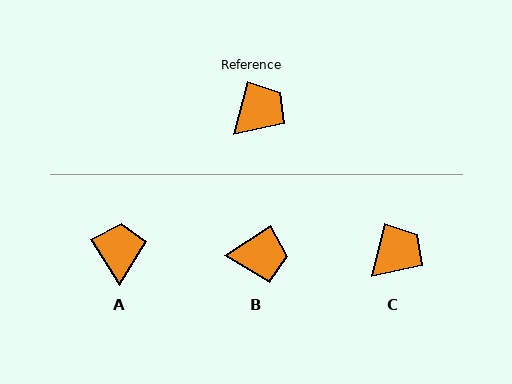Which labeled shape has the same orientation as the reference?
C.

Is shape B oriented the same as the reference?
No, it is off by about 43 degrees.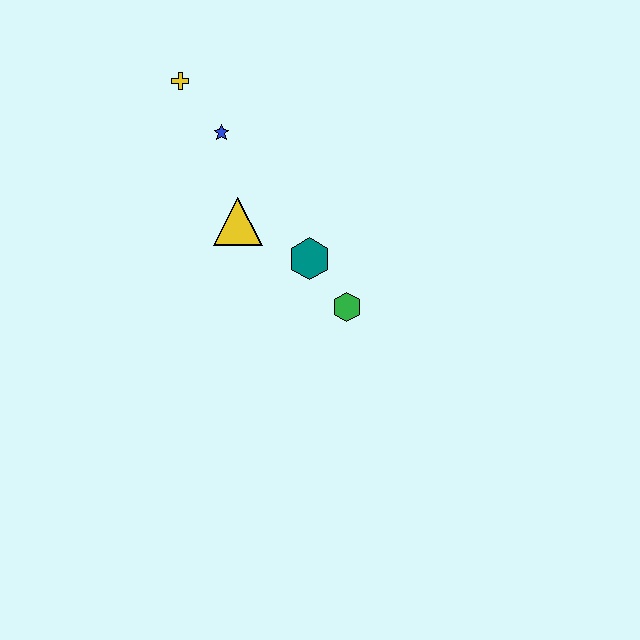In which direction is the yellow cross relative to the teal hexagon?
The yellow cross is above the teal hexagon.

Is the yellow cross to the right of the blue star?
No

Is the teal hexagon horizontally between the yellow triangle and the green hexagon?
Yes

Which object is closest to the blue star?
The yellow cross is closest to the blue star.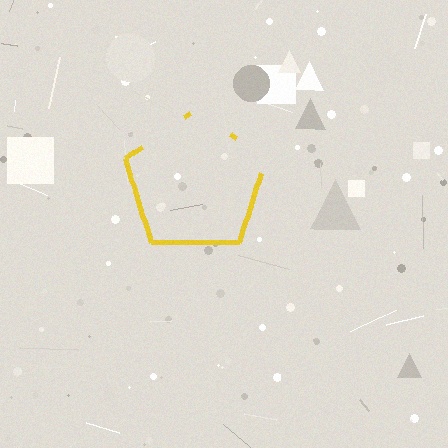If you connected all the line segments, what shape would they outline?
They would outline a pentagon.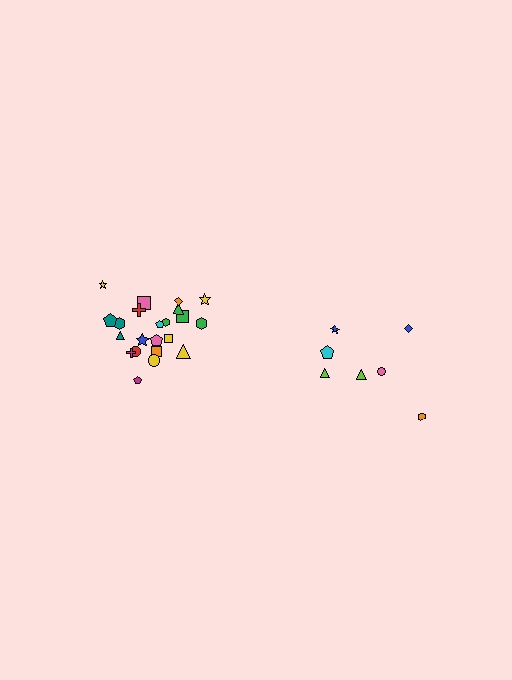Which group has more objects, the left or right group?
The left group.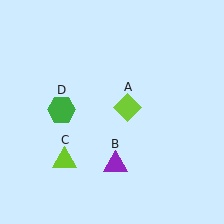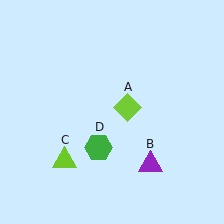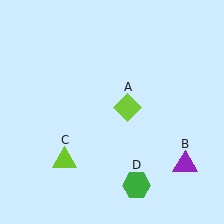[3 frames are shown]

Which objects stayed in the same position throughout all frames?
Lime diamond (object A) and lime triangle (object C) remained stationary.